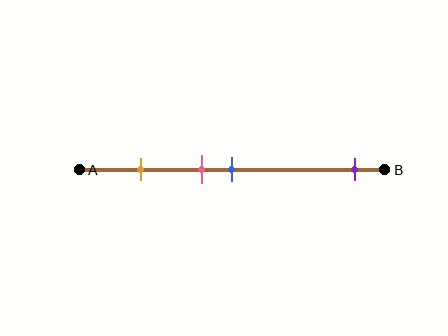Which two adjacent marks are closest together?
The pink and blue marks are the closest adjacent pair.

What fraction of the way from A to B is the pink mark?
The pink mark is approximately 40% (0.4) of the way from A to B.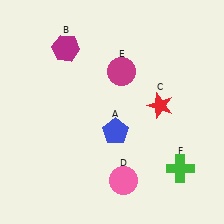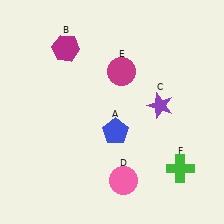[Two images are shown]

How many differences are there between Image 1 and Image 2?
There is 1 difference between the two images.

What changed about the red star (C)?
In Image 1, C is red. In Image 2, it changed to purple.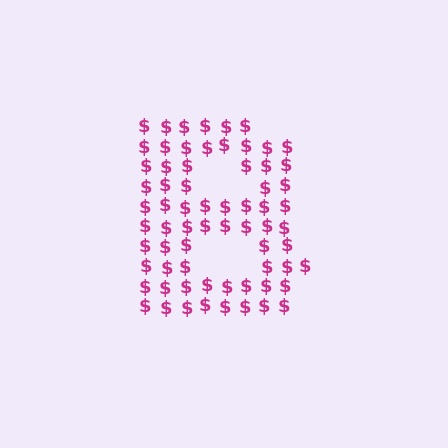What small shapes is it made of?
It is made of small dollar signs.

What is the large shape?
The large shape is the letter B.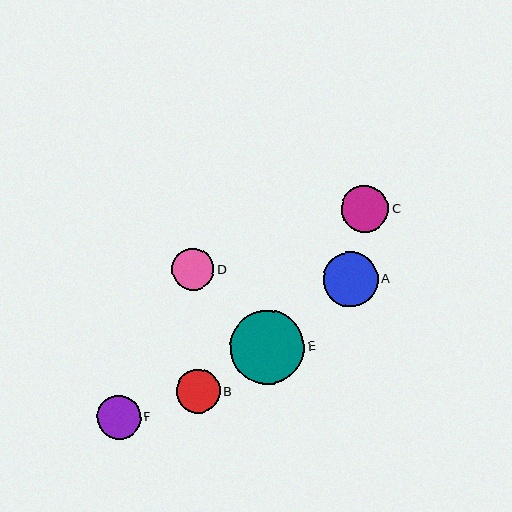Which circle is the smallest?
Circle D is the smallest with a size of approximately 42 pixels.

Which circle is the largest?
Circle E is the largest with a size of approximately 74 pixels.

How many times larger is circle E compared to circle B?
Circle E is approximately 1.7 times the size of circle B.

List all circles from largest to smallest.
From largest to smallest: E, A, C, F, B, D.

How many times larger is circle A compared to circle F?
Circle A is approximately 1.3 times the size of circle F.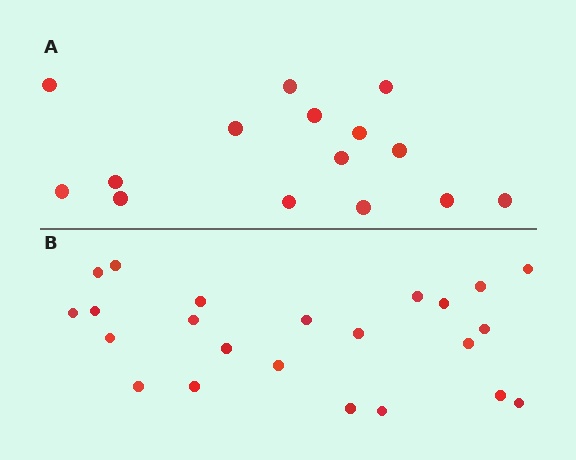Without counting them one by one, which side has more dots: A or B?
Region B (the bottom region) has more dots.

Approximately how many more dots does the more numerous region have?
Region B has roughly 8 or so more dots than region A.